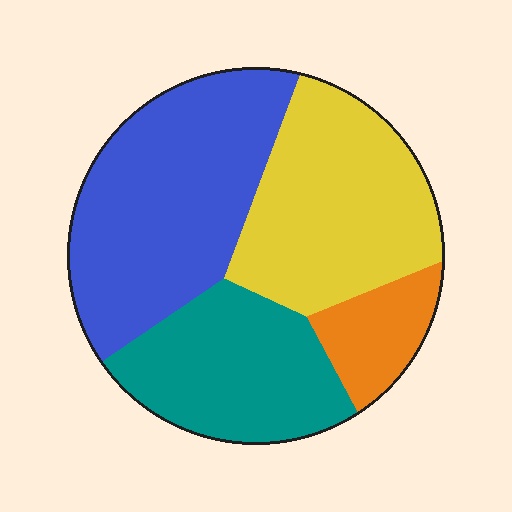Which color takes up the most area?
Blue, at roughly 35%.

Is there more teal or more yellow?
Yellow.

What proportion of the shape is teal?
Teal takes up between a sixth and a third of the shape.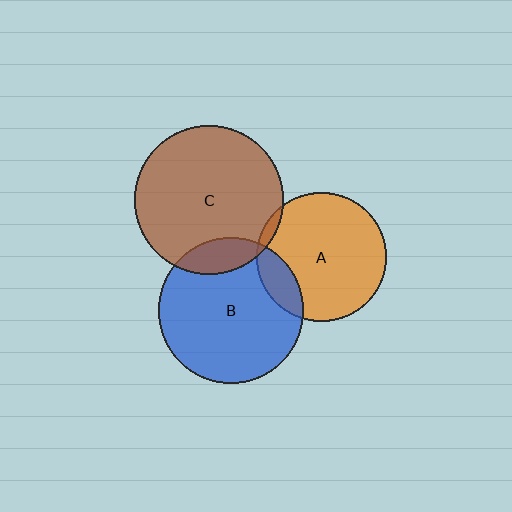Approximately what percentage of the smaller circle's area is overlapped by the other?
Approximately 15%.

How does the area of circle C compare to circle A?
Approximately 1.3 times.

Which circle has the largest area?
Circle C (brown).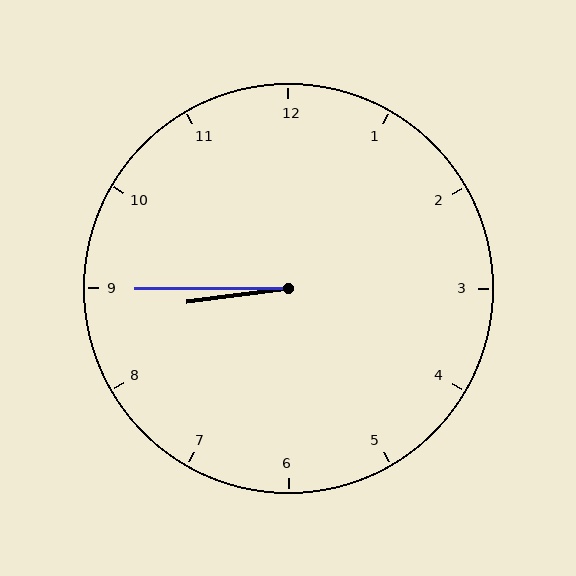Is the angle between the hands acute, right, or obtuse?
It is acute.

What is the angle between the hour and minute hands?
Approximately 8 degrees.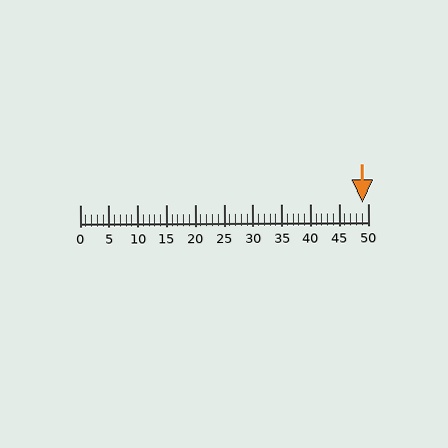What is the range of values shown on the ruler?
The ruler shows values from 0 to 50.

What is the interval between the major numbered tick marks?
The major tick marks are spaced 5 units apart.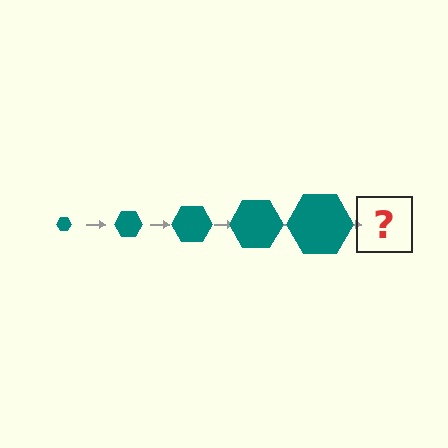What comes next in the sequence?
The next element should be a teal hexagon, larger than the previous one.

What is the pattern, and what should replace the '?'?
The pattern is that the hexagon gets progressively larger each step. The '?' should be a teal hexagon, larger than the previous one.